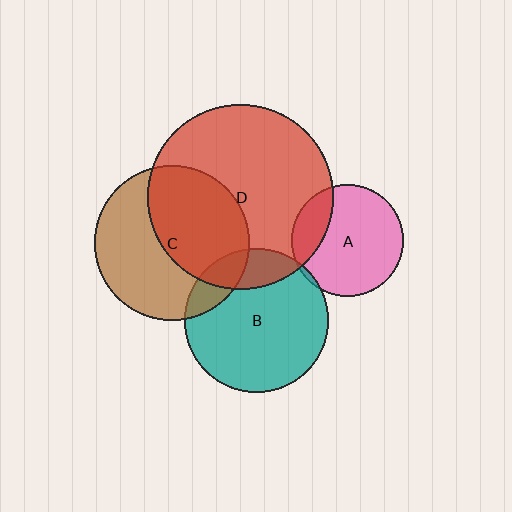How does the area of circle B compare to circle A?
Approximately 1.7 times.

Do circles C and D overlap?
Yes.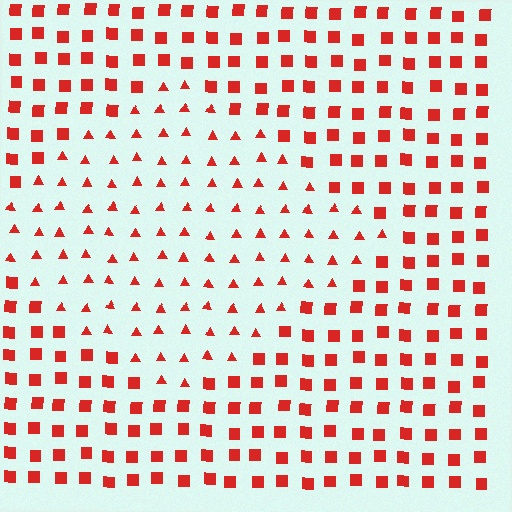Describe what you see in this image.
The image is filled with small red elements arranged in a uniform grid. A diamond-shaped region contains triangles, while the surrounding area contains squares. The boundary is defined purely by the change in element shape.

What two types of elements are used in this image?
The image uses triangles inside the diamond region and squares outside it.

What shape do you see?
I see a diamond.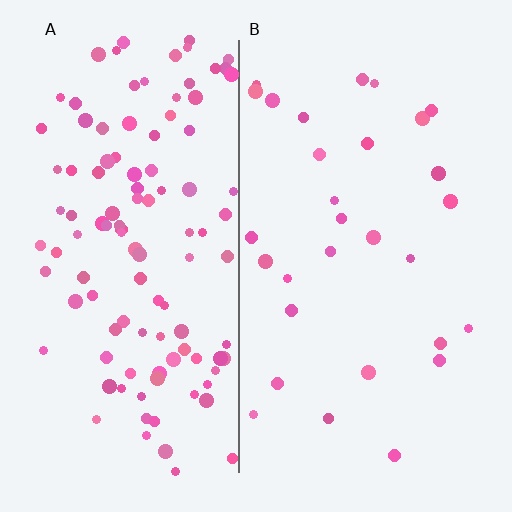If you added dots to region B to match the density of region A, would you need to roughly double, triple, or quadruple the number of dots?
Approximately quadruple.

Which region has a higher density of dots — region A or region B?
A (the left).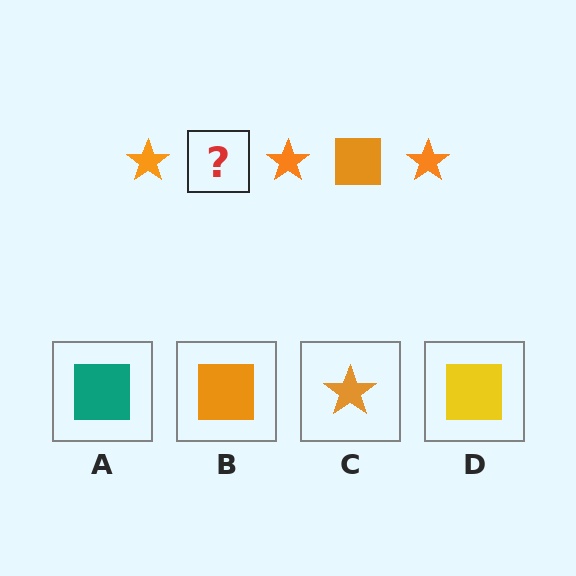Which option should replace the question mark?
Option B.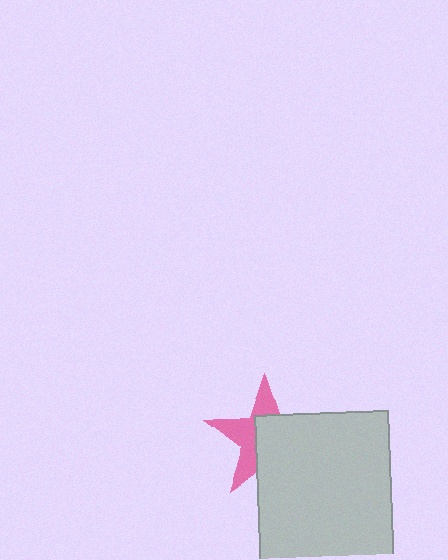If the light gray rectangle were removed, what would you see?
You would see the complete pink star.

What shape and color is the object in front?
The object in front is a light gray rectangle.